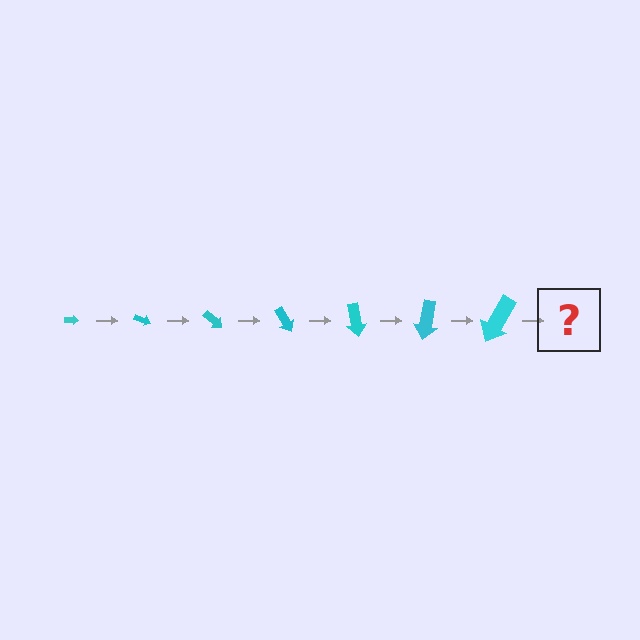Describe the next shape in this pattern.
It should be an arrow, larger than the previous one and rotated 140 degrees from the start.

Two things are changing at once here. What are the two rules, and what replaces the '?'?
The two rules are that the arrow grows larger each step and it rotates 20 degrees each step. The '?' should be an arrow, larger than the previous one and rotated 140 degrees from the start.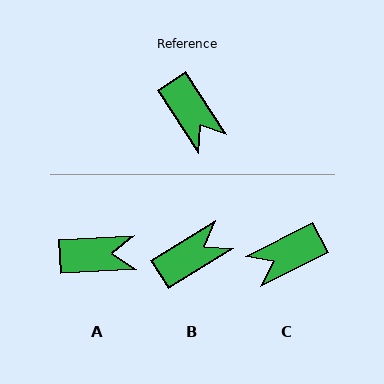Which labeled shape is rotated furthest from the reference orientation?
C, about 96 degrees away.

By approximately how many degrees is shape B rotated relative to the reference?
Approximately 89 degrees counter-clockwise.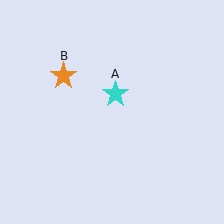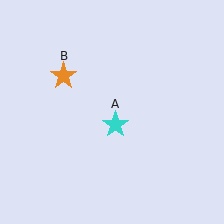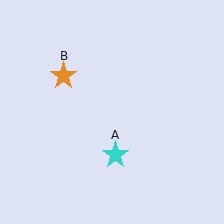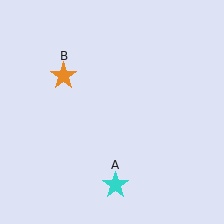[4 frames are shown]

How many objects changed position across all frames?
1 object changed position: cyan star (object A).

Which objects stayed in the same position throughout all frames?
Orange star (object B) remained stationary.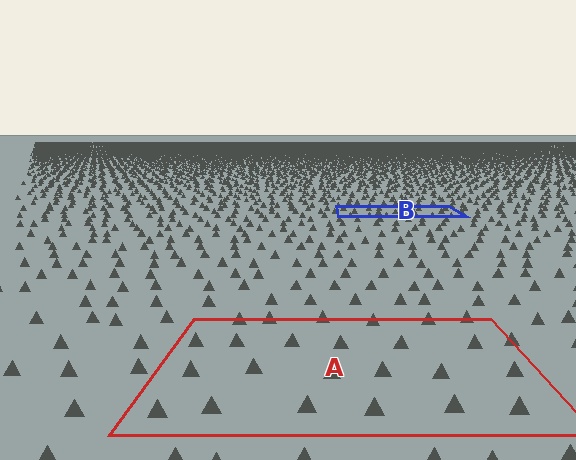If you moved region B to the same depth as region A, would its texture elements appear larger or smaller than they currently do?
They would appear larger. At a closer depth, the same texture elements are projected at a bigger on-screen size.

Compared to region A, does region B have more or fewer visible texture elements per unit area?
Region B has more texture elements per unit area — they are packed more densely because it is farther away.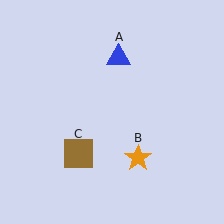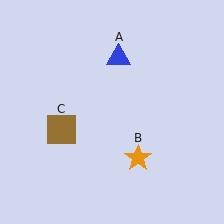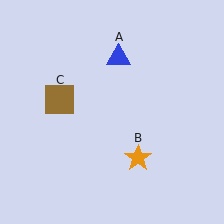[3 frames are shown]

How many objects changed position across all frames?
1 object changed position: brown square (object C).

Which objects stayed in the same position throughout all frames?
Blue triangle (object A) and orange star (object B) remained stationary.